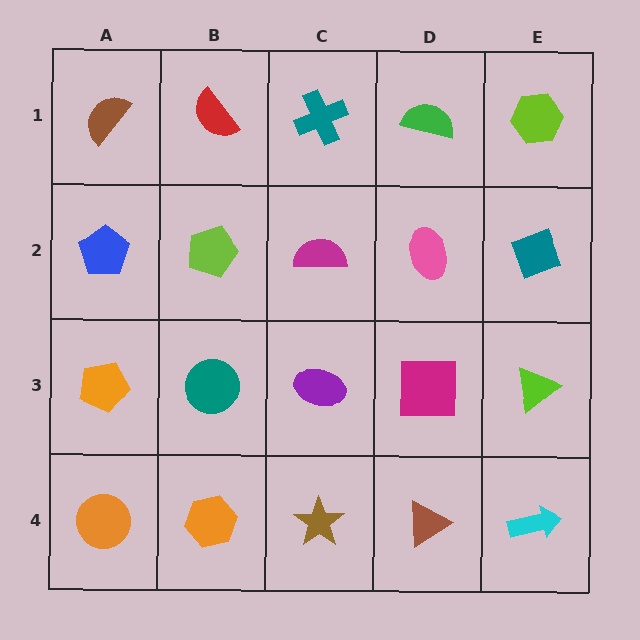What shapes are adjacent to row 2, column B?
A red semicircle (row 1, column B), a teal circle (row 3, column B), a blue pentagon (row 2, column A), a magenta semicircle (row 2, column C).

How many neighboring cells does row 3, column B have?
4.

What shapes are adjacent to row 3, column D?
A pink ellipse (row 2, column D), a brown triangle (row 4, column D), a purple ellipse (row 3, column C), a lime triangle (row 3, column E).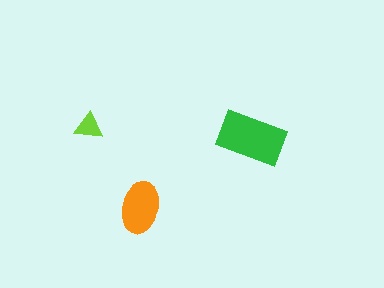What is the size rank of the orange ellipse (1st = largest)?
2nd.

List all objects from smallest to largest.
The lime triangle, the orange ellipse, the green rectangle.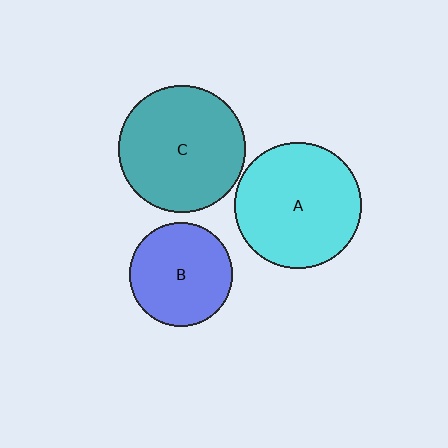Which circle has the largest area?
Circle C (teal).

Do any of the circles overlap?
No, none of the circles overlap.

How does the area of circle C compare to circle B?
Approximately 1.5 times.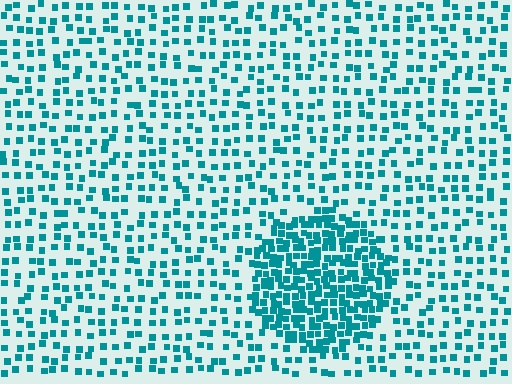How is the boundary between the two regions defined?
The boundary is defined by a change in element density (approximately 2.5x ratio). All elements are the same color, size, and shape.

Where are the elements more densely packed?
The elements are more densely packed inside the circle boundary.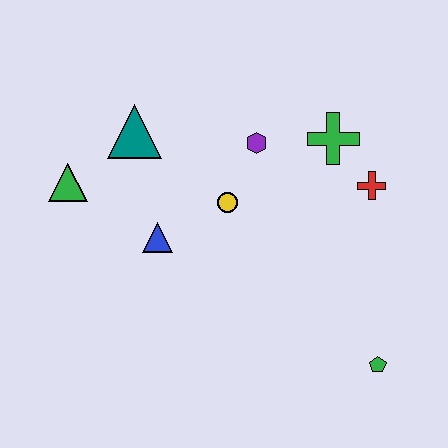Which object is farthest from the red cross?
The green triangle is farthest from the red cross.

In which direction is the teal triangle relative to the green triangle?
The teal triangle is to the right of the green triangle.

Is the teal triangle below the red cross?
No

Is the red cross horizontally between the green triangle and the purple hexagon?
No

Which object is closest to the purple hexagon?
The yellow circle is closest to the purple hexagon.